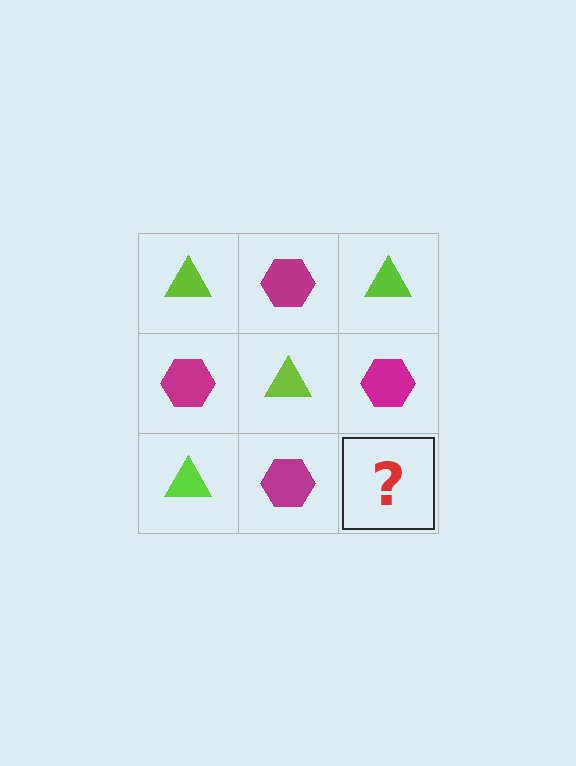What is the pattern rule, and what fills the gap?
The rule is that it alternates lime triangle and magenta hexagon in a checkerboard pattern. The gap should be filled with a lime triangle.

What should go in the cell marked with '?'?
The missing cell should contain a lime triangle.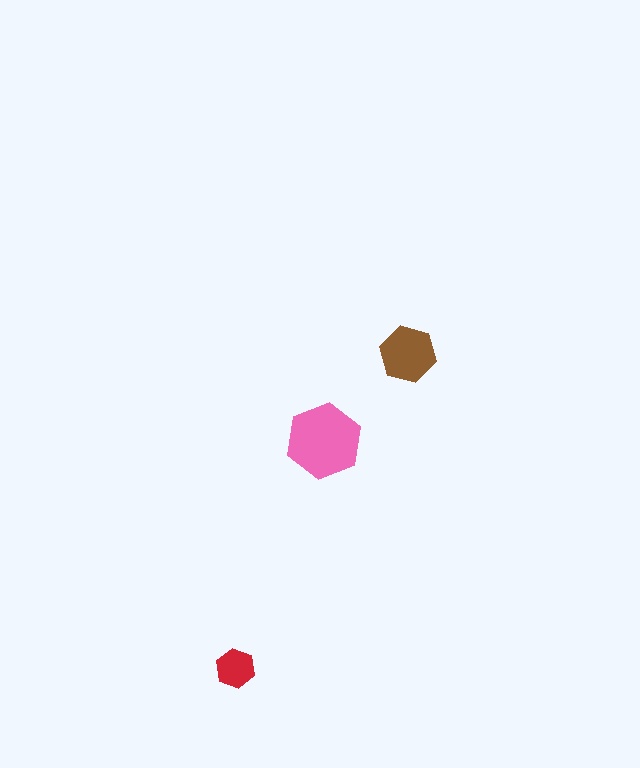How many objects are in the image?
There are 3 objects in the image.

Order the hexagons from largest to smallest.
the pink one, the brown one, the red one.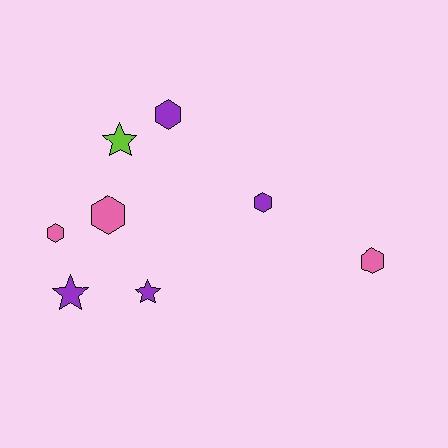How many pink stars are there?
There are no pink stars.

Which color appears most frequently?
Purple, with 4 objects.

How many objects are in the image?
There are 8 objects.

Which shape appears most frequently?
Hexagon, with 5 objects.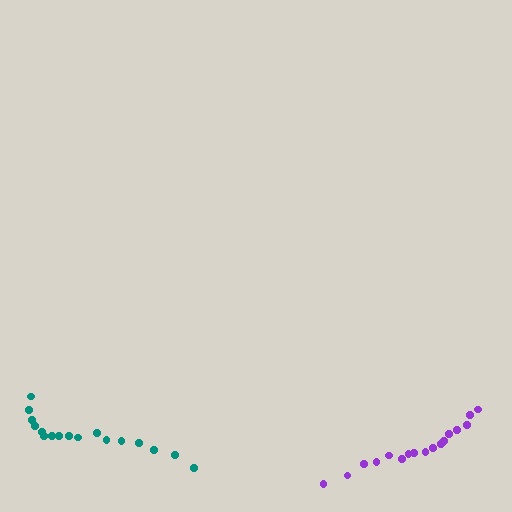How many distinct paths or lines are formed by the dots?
There are 2 distinct paths.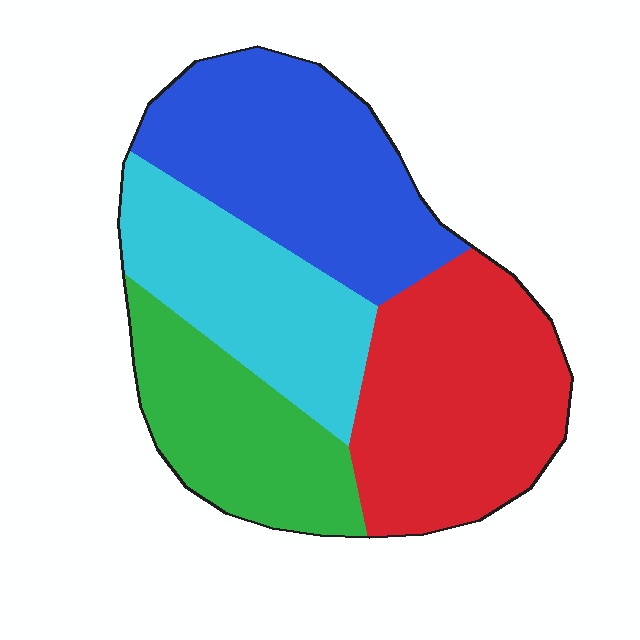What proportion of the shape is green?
Green takes up about one fifth (1/5) of the shape.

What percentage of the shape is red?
Red covers 30% of the shape.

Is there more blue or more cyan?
Blue.